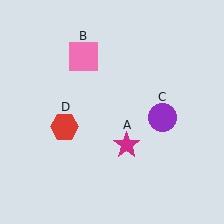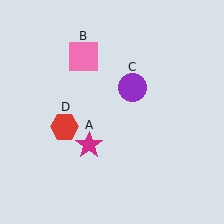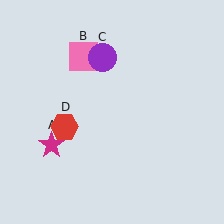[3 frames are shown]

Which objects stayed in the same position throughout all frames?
Pink square (object B) and red hexagon (object D) remained stationary.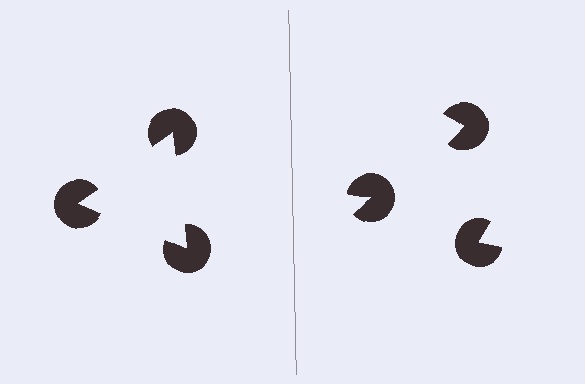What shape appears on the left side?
An illusory triangle.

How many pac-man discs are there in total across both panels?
6 — 3 on each side.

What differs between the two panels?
The pac-man discs are positioned identically on both sides; only the wedge orientations differ. On the left they align to a triangle; on the right they are misaligned.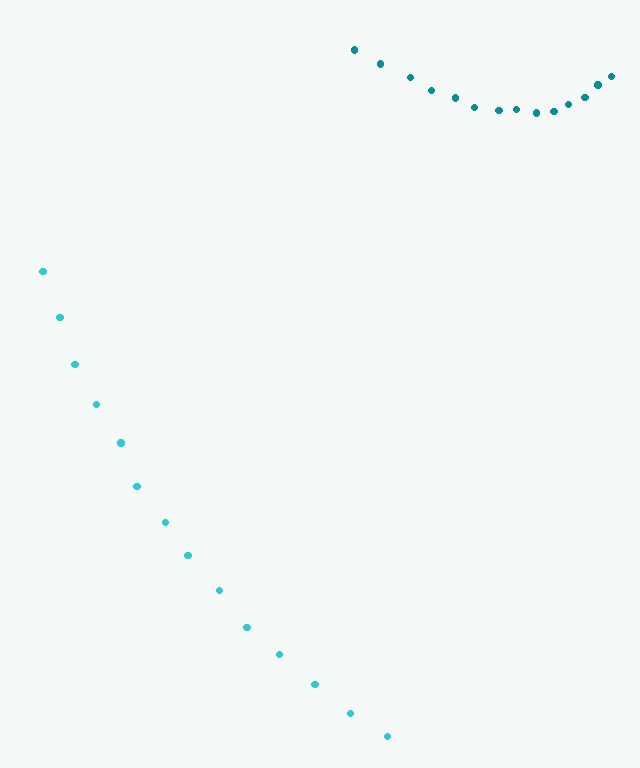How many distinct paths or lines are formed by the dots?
There are 2 distinct paths.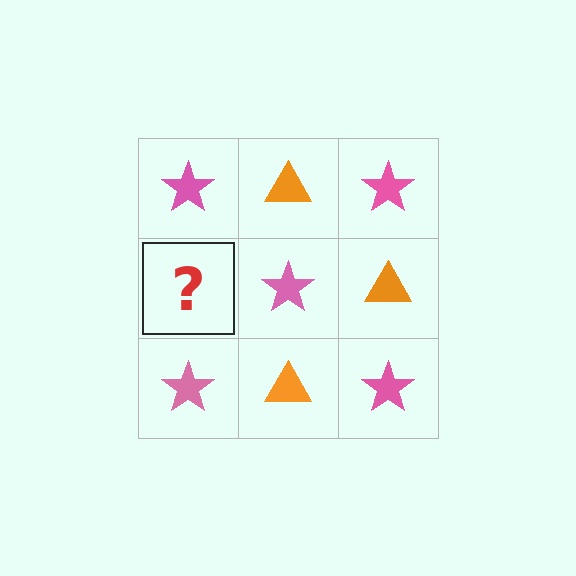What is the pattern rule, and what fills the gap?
The rule is that it alternates pink star and orange triangle in a checkerboard pattern. The gap should be filled with an orange triangle.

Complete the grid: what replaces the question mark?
The question mark should be replaced with an orange triangle.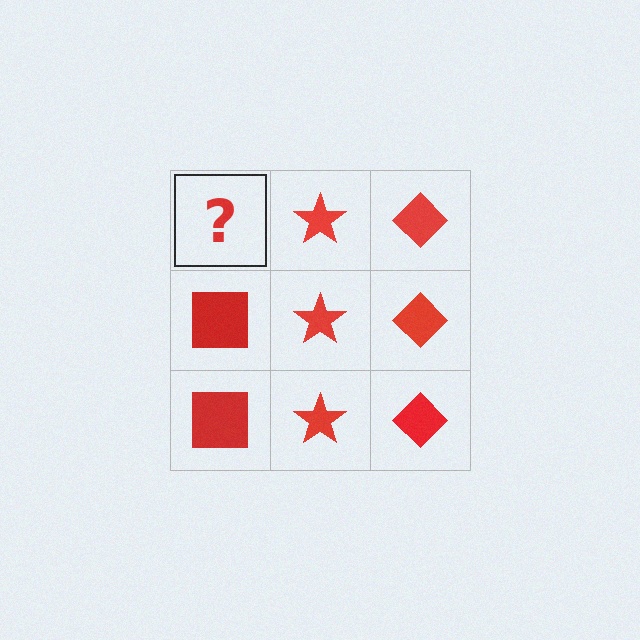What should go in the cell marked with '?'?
The missing cell should contain a red square.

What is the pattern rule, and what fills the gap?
The rule is that each column has a consistent shape. The gap should be filled with a red square.